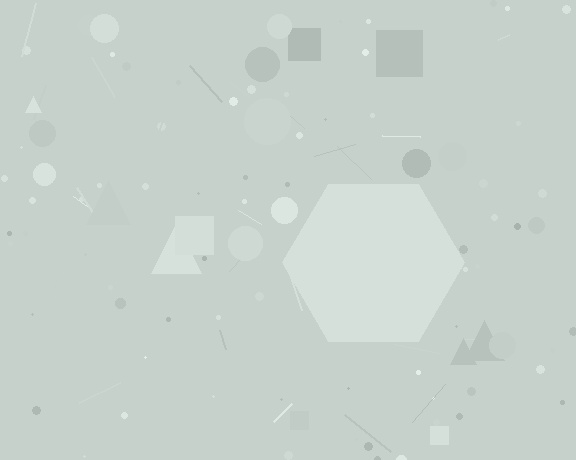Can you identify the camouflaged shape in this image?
The camouflaged shape is a hexagon.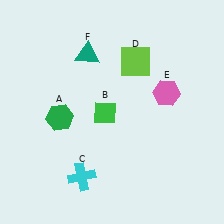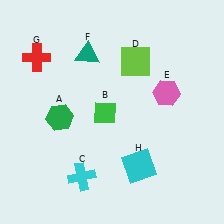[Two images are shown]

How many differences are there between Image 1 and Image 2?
There are 2 differences between the two images.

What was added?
A red cross (G), a cyan square (H) were added in Image 2.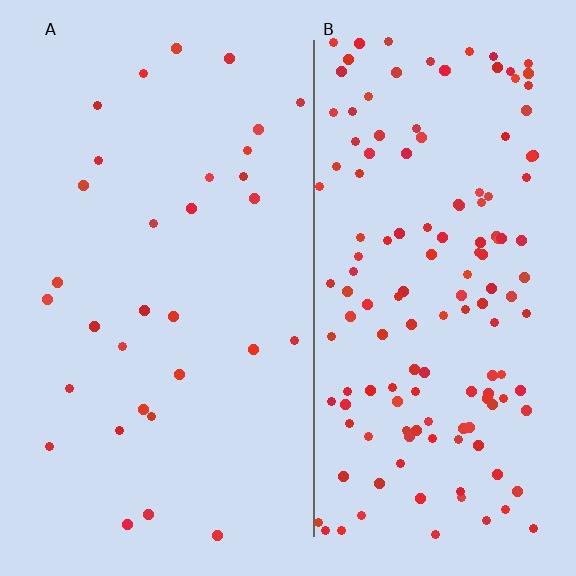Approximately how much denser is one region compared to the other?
Approximately 4.7× — region B over region A.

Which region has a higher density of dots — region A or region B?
B (the right).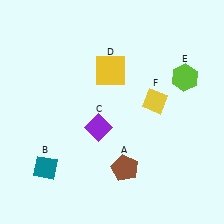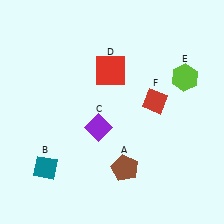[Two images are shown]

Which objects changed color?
D changed from yellow to red. F changed from yellow to red.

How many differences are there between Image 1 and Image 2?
There are 2 differences between the two images.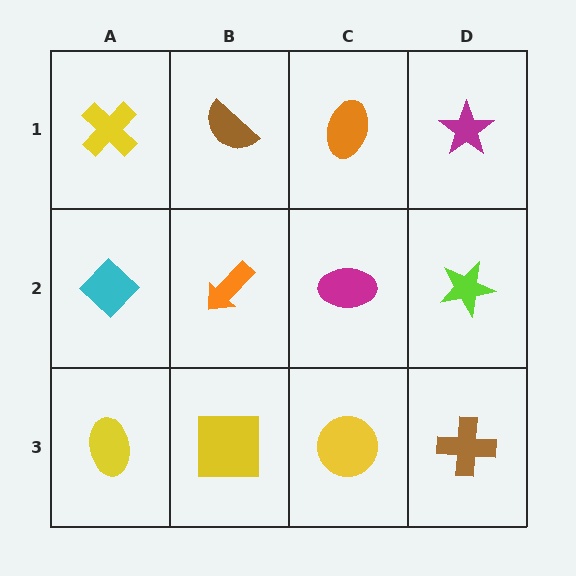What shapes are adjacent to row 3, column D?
A lime star (row 2, column D), a yellow circle (row 3, column C).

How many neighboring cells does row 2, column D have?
3.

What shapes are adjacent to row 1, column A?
A cyan diamond (row 2, column A), a brown semicircle (row 1, column B).